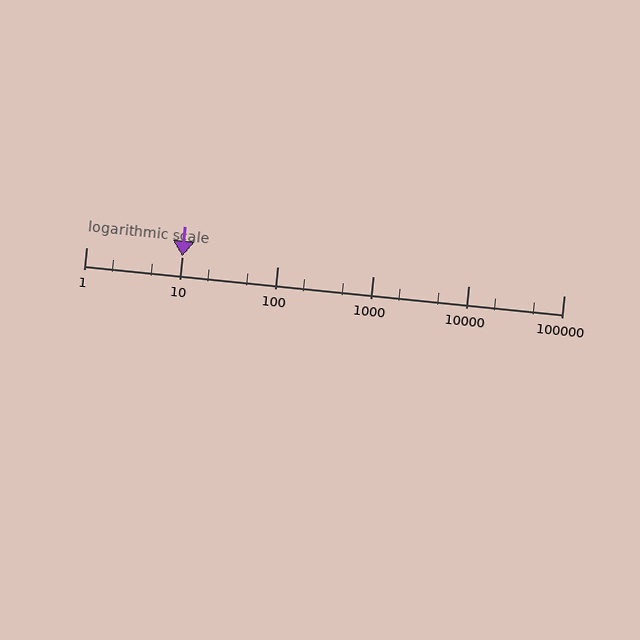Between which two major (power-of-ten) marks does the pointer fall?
The pointer is between 10 and 100.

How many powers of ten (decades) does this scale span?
The scale spans 5 decades, from 1 to 100000.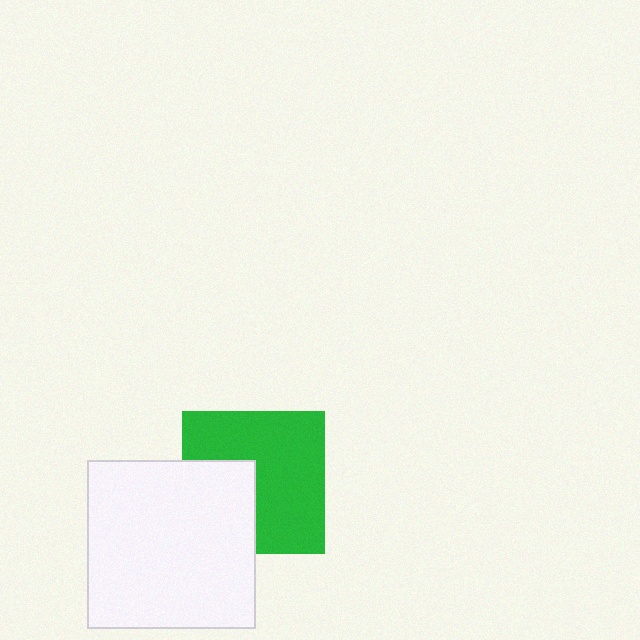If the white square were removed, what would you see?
You would see the complete green square.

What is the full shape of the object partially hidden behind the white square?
The partially hidden object is a green square.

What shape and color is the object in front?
The object in front is a white square.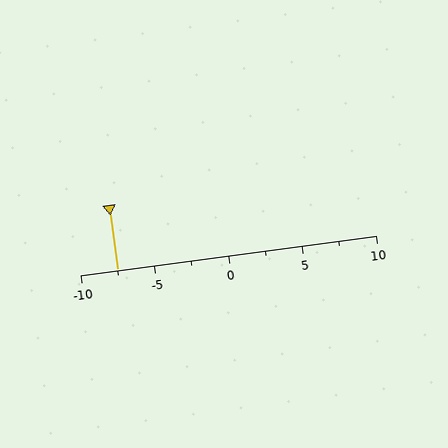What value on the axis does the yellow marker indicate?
The marker indicates approximately -7.5.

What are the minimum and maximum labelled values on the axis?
The axis runs from -10 to 10.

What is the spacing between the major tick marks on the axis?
The major ticks are spaced 5 apart.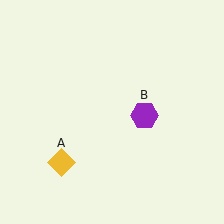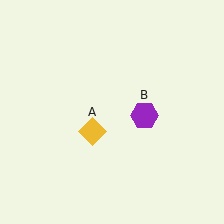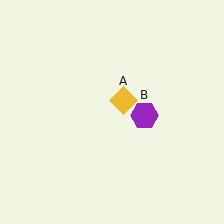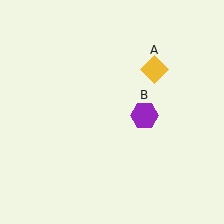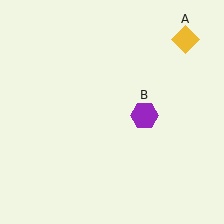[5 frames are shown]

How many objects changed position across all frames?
1 object changed position: yellow diamond (object A).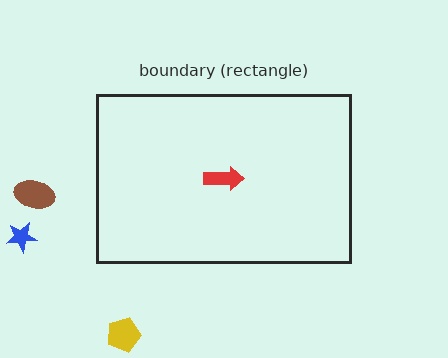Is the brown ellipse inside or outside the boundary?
Outside.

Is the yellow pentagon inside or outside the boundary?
Outside.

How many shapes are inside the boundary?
1 inside, 3 outside.